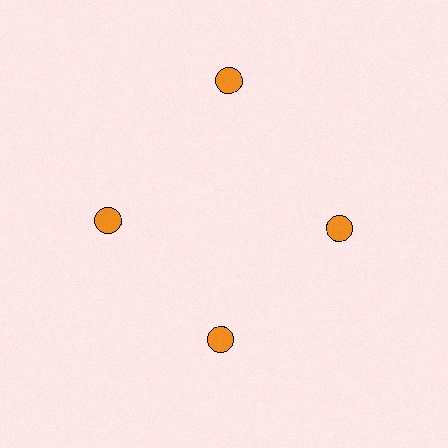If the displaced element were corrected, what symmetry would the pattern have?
It would have 4-fold rotational symmetry — the pattern would map onto itself every 90 degrees.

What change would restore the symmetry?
The symmetry would be restored by moving it inward, back onto the ring so that all 4 circles sit at equal angles and equal distance from the center.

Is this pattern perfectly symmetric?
No. The 4 orange circles are arranged in a ring, but one element near the 12 o'clock position is pushed outward from the center, breaking the 4-fold rotational symmetry.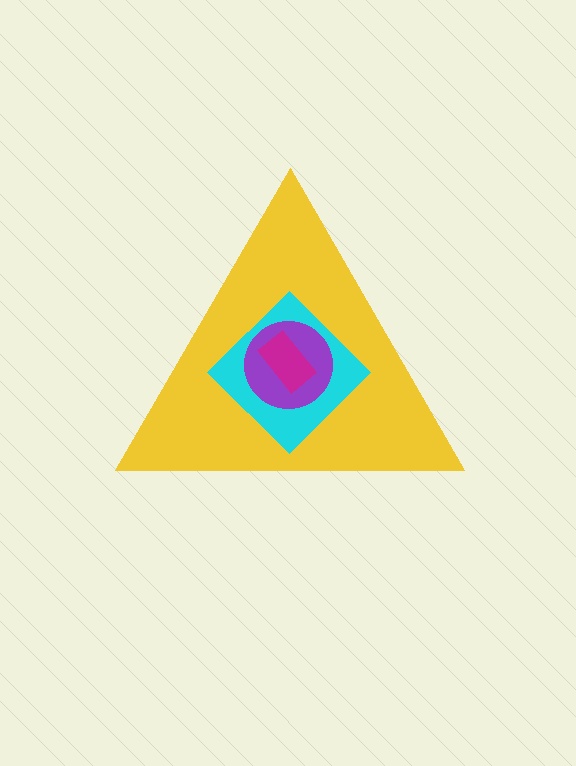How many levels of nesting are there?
4.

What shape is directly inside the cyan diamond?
The purple circle.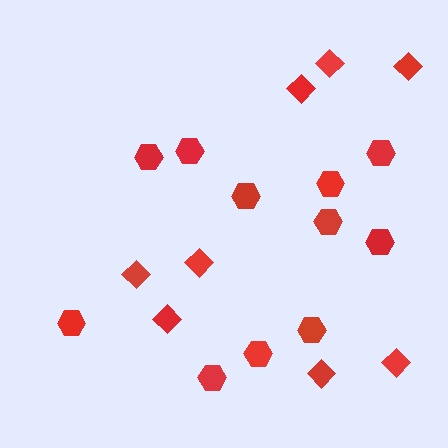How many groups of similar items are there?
There are 2 groups: one group of diamonds (8) and one group of hexagons (11).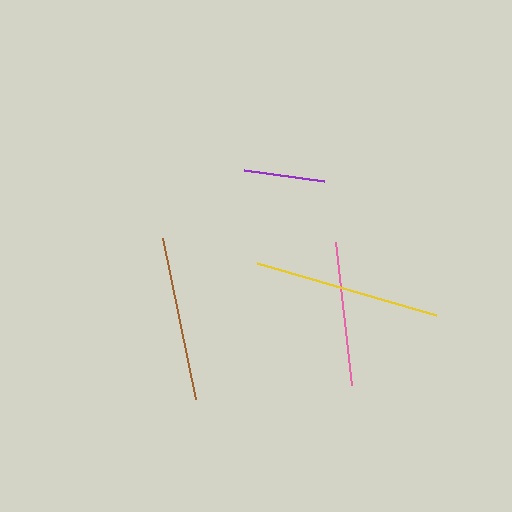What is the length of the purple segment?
The purple segment is approximately 81 pixels long.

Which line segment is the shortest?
The purple line is the shortest at approximately 81 pixels.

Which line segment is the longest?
The yellow line is the longest at approximately 187 pixels.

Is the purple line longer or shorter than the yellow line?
The yellow line is longer than the purple line.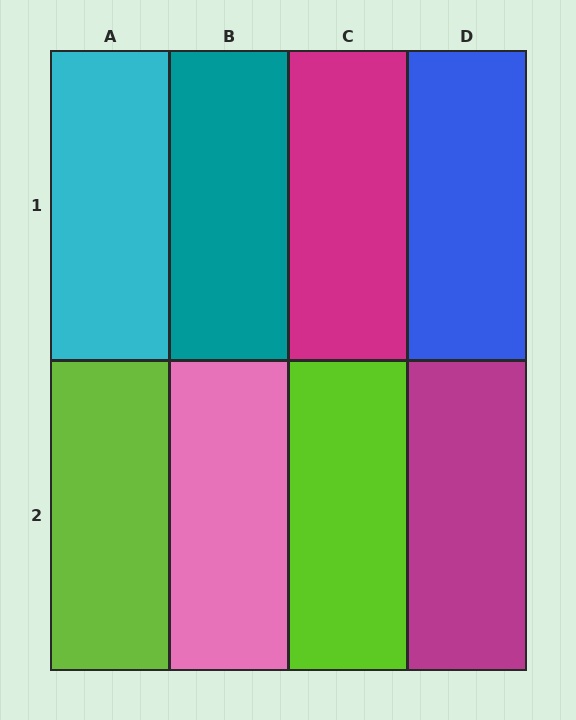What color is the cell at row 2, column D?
Magenta.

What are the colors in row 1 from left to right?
Cyan, teal, magenta, blue.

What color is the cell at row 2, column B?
Pink.